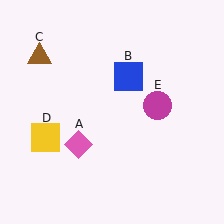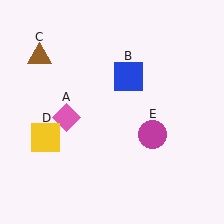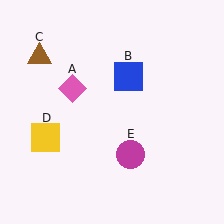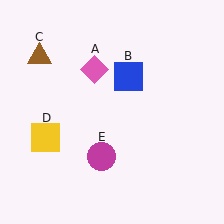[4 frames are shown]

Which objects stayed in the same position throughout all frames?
Blue square (object B) and brown triangle (object C) and yellow square (object D) remained stationary.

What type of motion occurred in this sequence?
The pink diamond (object A), magenta circle (object E) rotated clockwise around the center of the scene.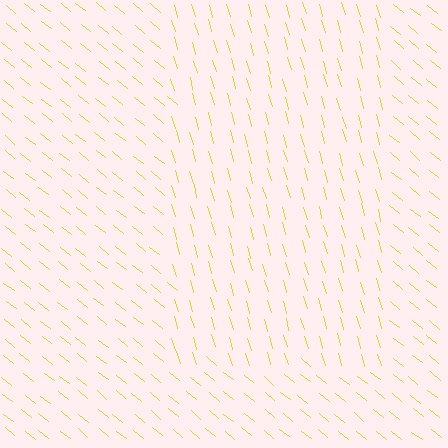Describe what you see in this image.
The image is filled with small yellow line segments. A rectangle region in the image has lines oriented differently from the surrounding lines, creating a visible texture boundary.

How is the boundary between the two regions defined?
The boundary is defined purely by a change in line orientation (approximately 35 degrees difference). All lines are the same color and thickness.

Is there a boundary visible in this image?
Yes, there is a texture boundary formed by a change in line orientation.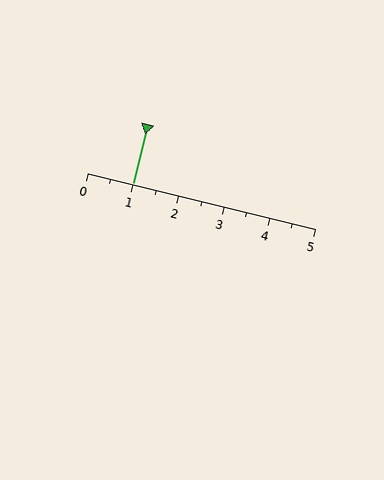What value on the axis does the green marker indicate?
The marker indicates approximately 1.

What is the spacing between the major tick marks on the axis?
The major ticks are spaced 1 apart.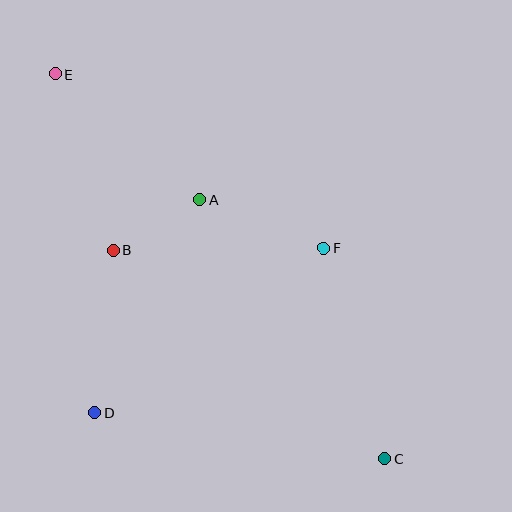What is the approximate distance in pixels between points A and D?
The distance between A and D is approximately 238 pixels.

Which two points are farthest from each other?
Points C and E are farthest from each other.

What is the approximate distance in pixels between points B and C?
The distance between B and C is approximately 343 pixels.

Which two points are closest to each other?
Points A and B are closest to each other.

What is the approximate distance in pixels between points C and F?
The distance between C and F is approximately 220 pixels.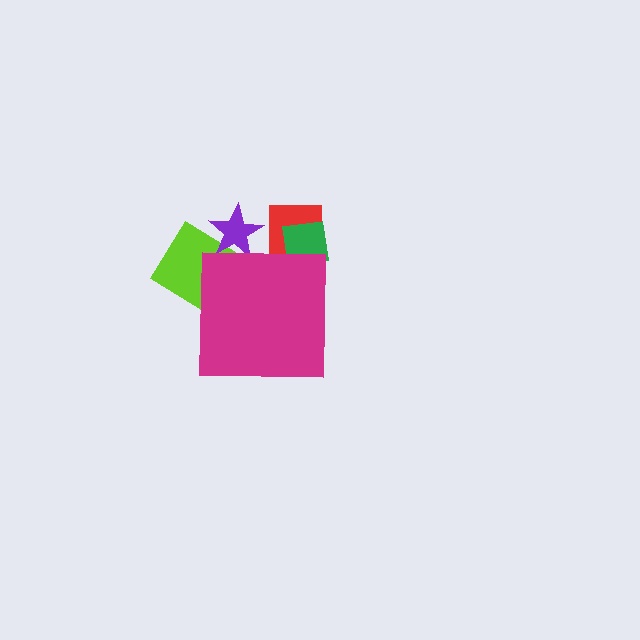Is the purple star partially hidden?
Yes, the purple star is partially hidden behind the magenta square.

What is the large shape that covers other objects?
A magenta square.